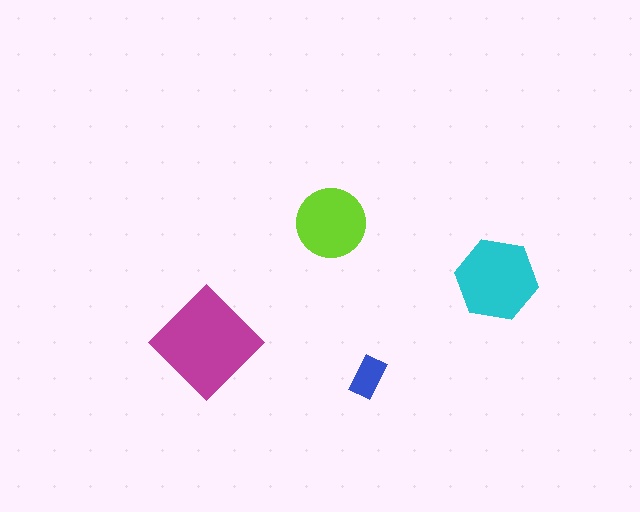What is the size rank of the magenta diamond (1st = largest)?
1st.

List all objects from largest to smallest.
The magenta diamond, the cyan hexagon, the lime circle, the blue rectangle.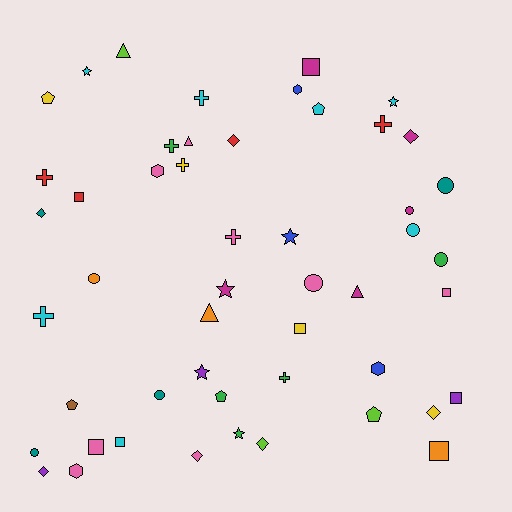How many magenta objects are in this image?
There are 5 magenta objects.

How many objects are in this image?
There are 50 objects.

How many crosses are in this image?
There are 8 crosses.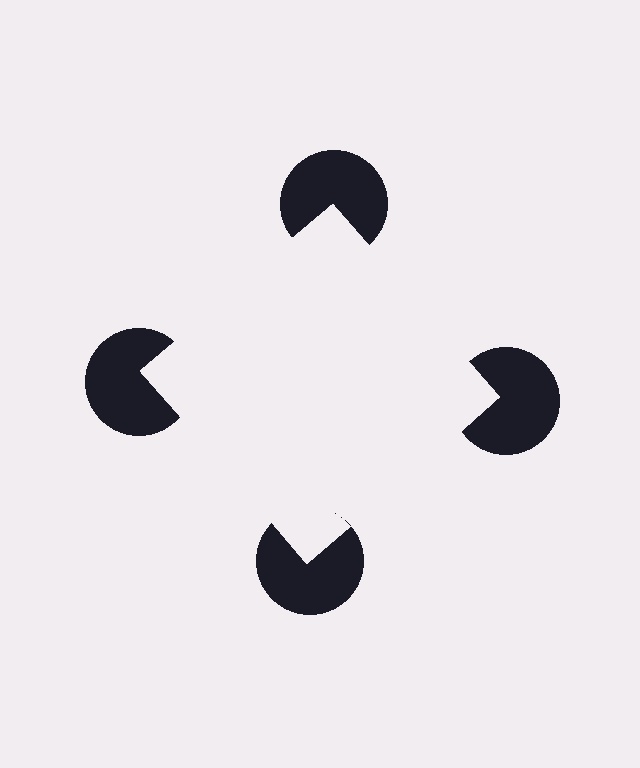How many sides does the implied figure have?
4 sides.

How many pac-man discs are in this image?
There are 4 — one at each vertex of the illusory square.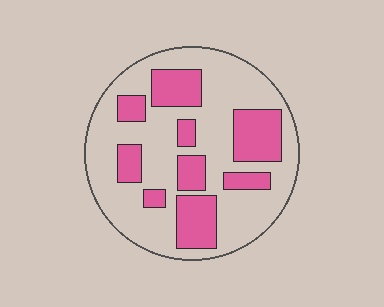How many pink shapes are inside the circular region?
9.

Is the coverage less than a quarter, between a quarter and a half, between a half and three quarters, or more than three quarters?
Between a quarter and a half.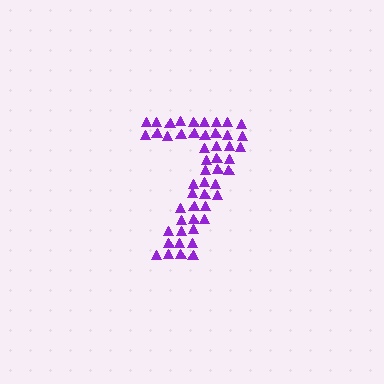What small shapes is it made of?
It is made of small triangles.